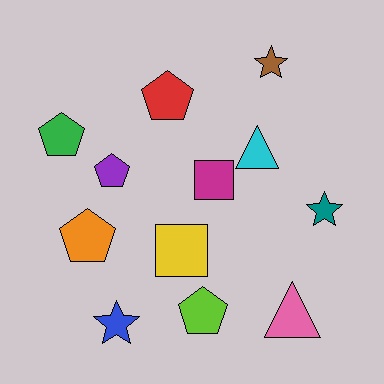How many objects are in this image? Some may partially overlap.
There are 12 objects.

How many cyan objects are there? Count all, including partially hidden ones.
There is 1 cyan object.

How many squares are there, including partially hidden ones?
There are 2 squares.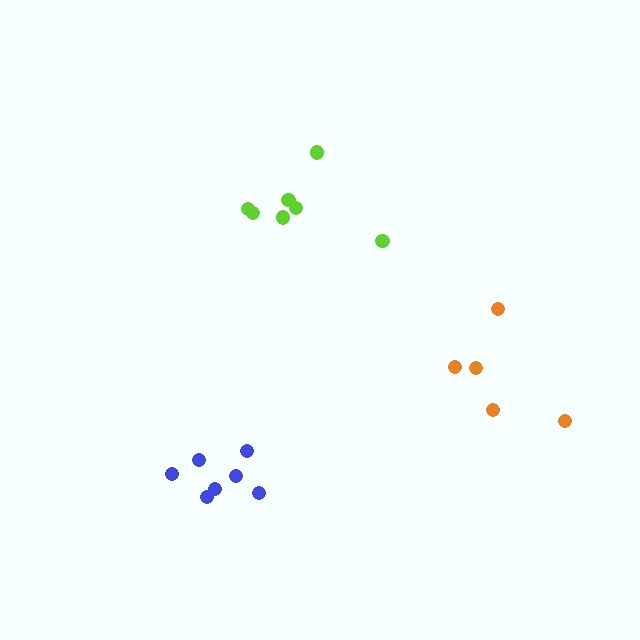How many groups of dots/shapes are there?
There are 3 groups.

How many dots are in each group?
Group 1: 7 dots, Group 2: 5 dots, Group 3: 7 dots (19 total).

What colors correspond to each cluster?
The clusters are colored: lime, orange, blue.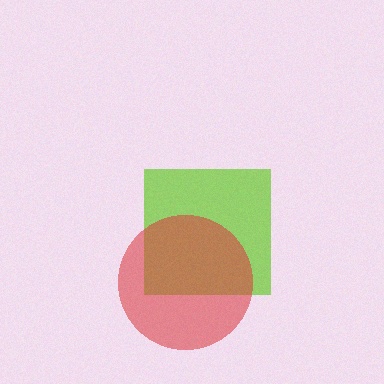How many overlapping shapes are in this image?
There are 2 overlapping shapes in the image.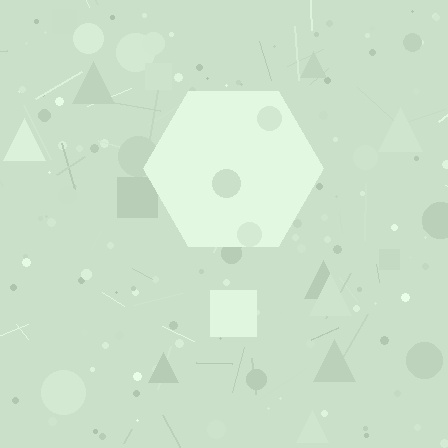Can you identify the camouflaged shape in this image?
The camouflaged shape is a hexagon.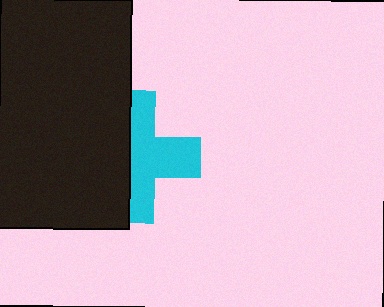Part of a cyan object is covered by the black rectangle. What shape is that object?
It is a cross.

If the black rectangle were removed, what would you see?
You would see the complete cyan cross.